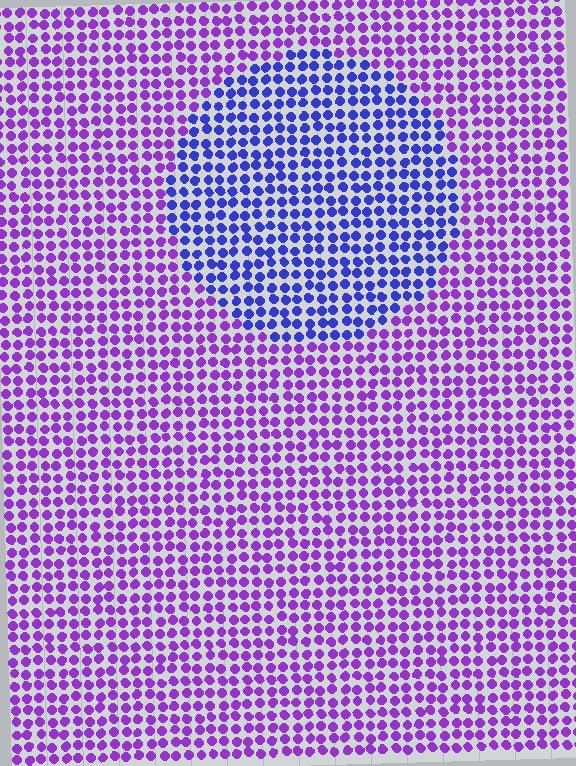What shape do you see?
I see a circle.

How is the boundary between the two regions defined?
The boundary is defined purely by a slight shift in hue (about 41 degrees). Spacing, size, and orientation are identical on both sides.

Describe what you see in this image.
The image is filled with small purple elements in a uniform arrangement. A circle-shaped region is visible where the elements are tinted to a slightly different hue, forming a subtle color boundary.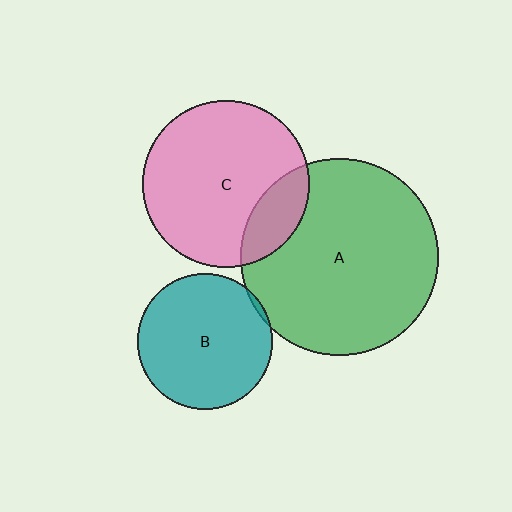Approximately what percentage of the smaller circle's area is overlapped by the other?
Approximately 20%.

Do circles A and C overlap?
Yes.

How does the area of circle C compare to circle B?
Approximately 1.5 times.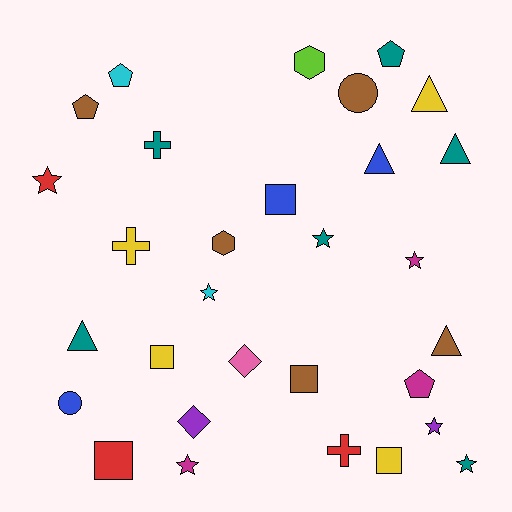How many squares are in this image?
There are 5 squares.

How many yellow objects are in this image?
There are 4 yellow objects.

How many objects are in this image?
There are 30 objects.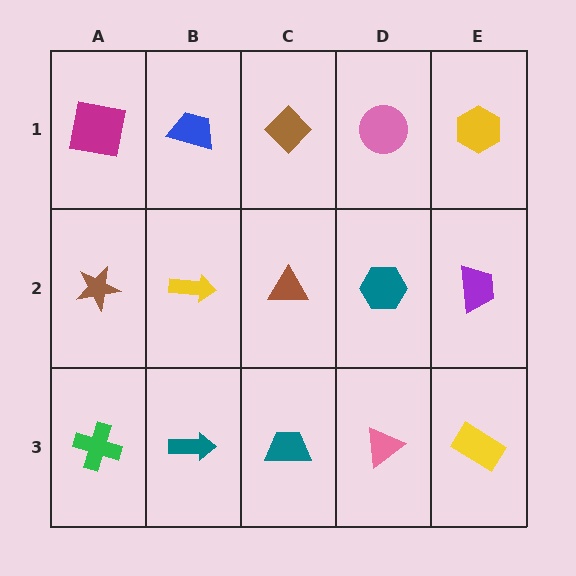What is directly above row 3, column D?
A teal hexagon.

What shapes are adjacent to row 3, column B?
A yellow arrow (row 2, column B), a green cross (row 3, column A), a teal trapezoid (row 3, column C).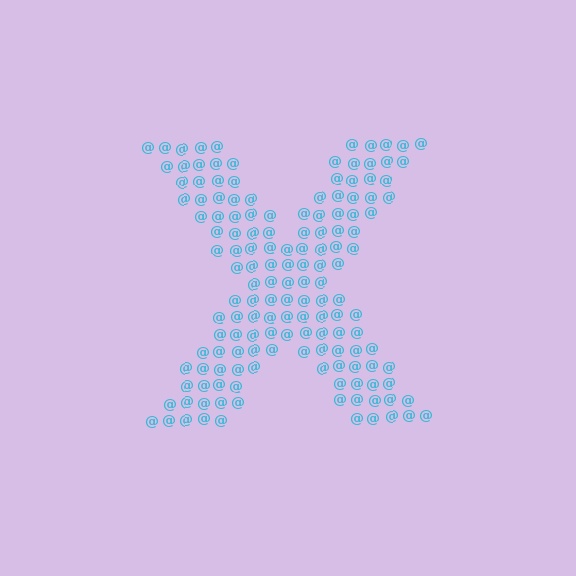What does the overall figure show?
The overall figure shows the letter X.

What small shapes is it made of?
It is made of small at signs.